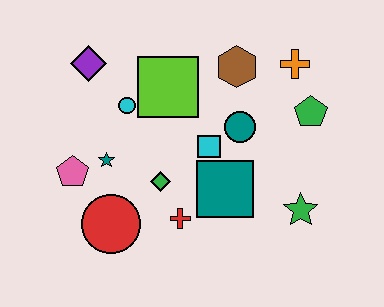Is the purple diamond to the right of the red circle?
No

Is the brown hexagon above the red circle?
Yes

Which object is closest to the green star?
The teal square is closest to the green star.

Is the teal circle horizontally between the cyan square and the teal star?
No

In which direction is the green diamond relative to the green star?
The green diamond is to the left of the green star.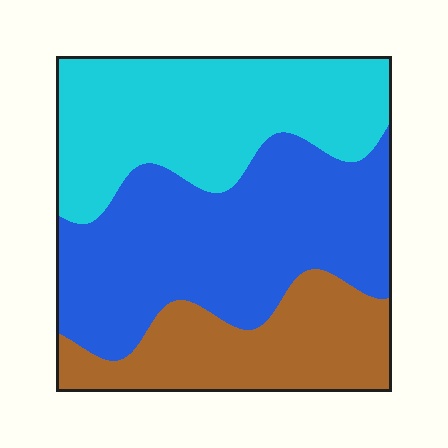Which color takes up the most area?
Blue, at roughly 40%.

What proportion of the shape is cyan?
Cyan takes up between a third and a half of the shape.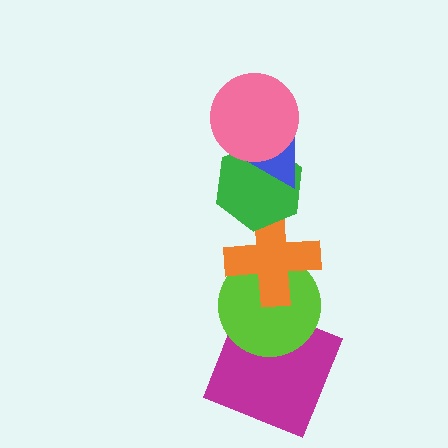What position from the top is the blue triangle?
The blue triangle is 2nd from the top.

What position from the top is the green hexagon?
The green hexagon is 3rd from the top.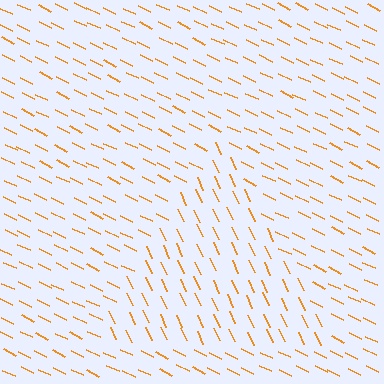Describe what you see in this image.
The image is filled with small orange line segments. A triangle region in the image has lines oriented differently from the surrounding lines, creating a visible texture boundary.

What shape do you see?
I see a triangle.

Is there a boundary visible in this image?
Yes, there is a texture boundary formed by a change in line orientation.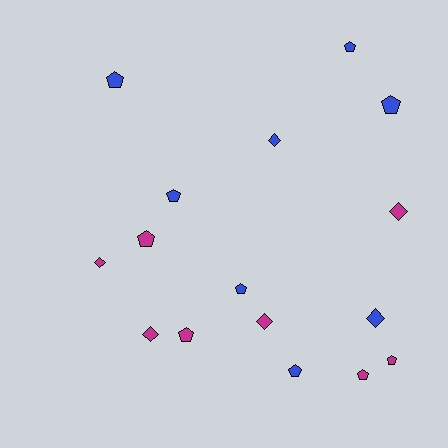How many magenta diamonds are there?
There are 4 magenta diamonds.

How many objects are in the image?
There are 16 objects.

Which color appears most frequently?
Blue, with 8 objects.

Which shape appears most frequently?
Pentagon, with 10 objects.